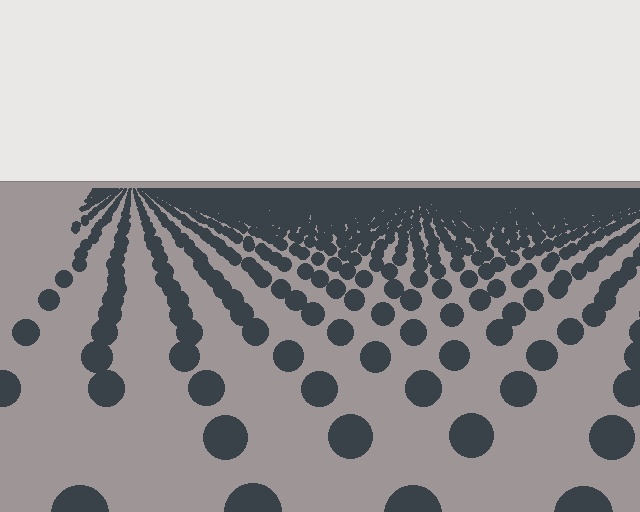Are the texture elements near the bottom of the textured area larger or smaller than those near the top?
Larger. Near the bottom, elements are closer to the viewer and appear at a bigger on-screen size.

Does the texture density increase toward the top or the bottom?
Density increases toward the top.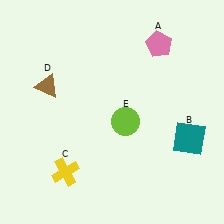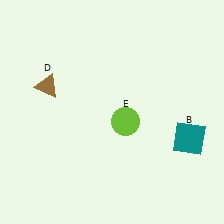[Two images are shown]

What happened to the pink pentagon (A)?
The pink pentagon (A) was removed in Image 2. It was in the top-right area of Image 1.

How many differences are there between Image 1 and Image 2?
There are 2 differences between the two images.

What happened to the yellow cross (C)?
The yellow cross (C) was removed in Image 2. It was in the bottom-left area of Image 1.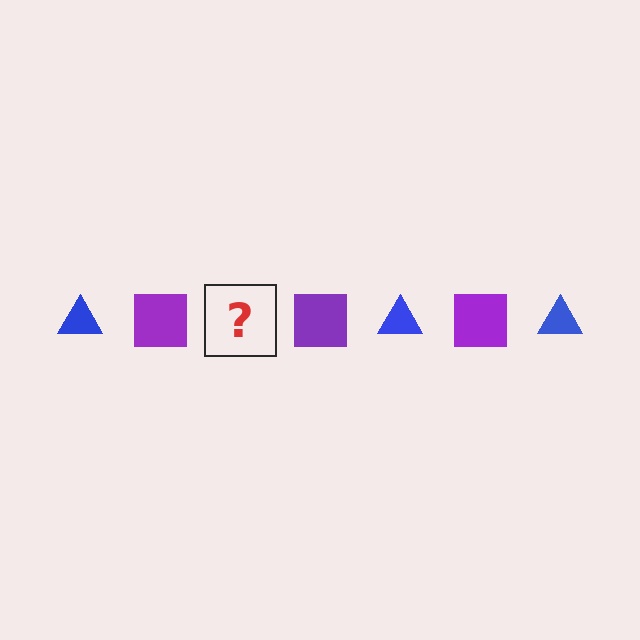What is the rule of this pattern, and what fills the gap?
The rule is that the pattern alternates between blue triangle and purple square. The gap should be filled with a blue triangle.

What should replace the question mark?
The question mark should be replaced with a blue triangle.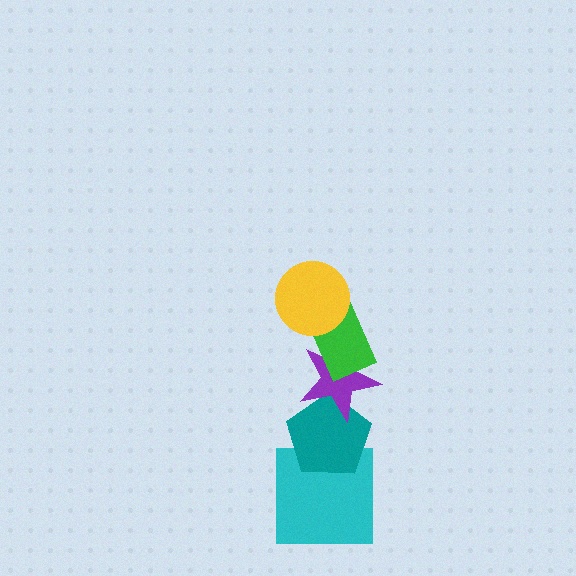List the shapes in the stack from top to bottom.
From top to bottom: the yellow circle, the green rectangle, the purple star, the teal pentagon, the cyan square.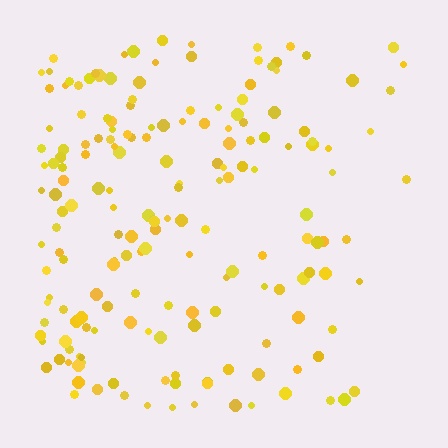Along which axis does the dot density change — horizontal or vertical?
Horizontal.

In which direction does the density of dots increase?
From right to left, with the left side densest.